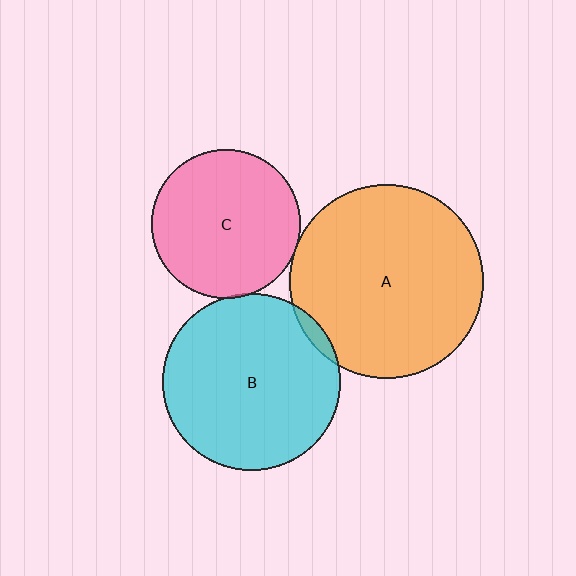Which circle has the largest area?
Circle A (orange).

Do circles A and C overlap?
Yes.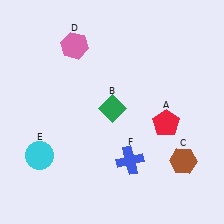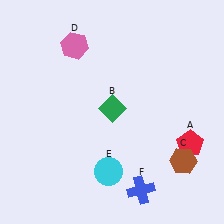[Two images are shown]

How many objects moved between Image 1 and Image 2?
3 objects moved between the two images.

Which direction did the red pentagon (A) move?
The red pentagon (A) moved right.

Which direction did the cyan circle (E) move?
The cyan circle (E) moved right.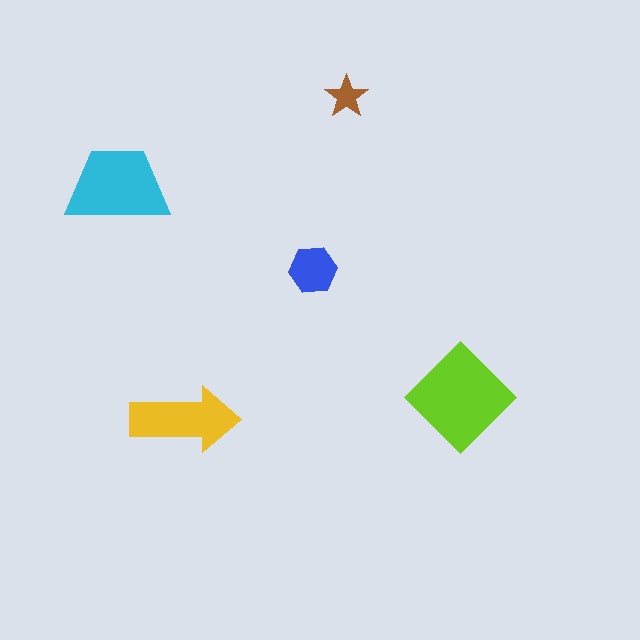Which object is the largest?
The lime diamond.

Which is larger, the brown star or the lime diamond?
The lime diamond.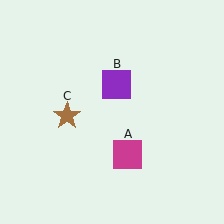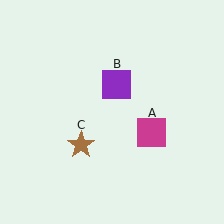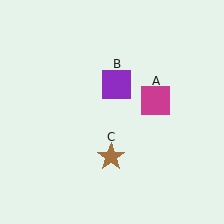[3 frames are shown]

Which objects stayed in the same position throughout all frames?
Purple square (object B) remained stationary.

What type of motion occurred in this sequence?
The magenta square (object A), brown star (object C) rotated counterclockwise around the center of the scene.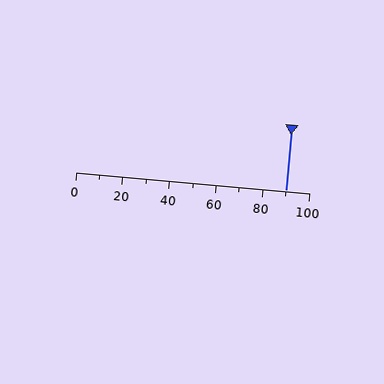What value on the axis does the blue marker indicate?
The marker indicates approximately 90.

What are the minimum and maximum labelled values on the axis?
The axis runs from 0 to 100.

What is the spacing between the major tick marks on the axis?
The major ticks are spaced 20 apart.